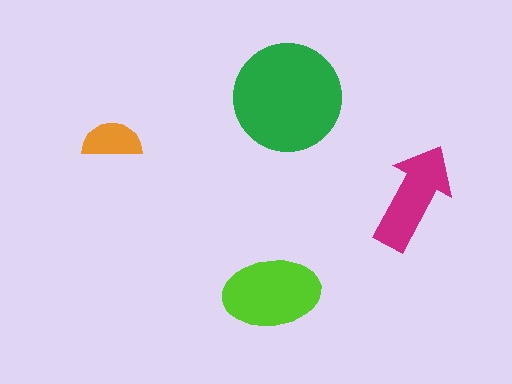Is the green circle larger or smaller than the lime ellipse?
Larger.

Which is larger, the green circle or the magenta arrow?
The green circle.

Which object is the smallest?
The orange semicircle.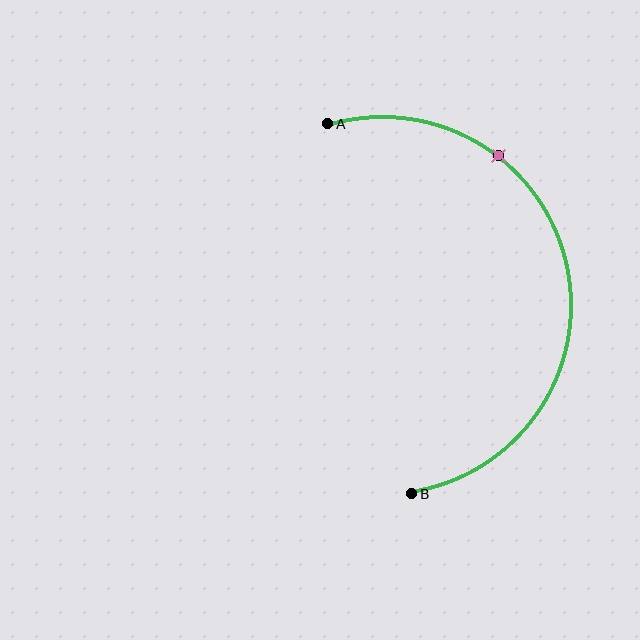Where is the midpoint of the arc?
The arc midpoint is the point on the curve farthest from the straight line joining A and B. It sits to the right of that line.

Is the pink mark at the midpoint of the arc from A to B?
No. The pink mark lies on the arc but is closer to endpoint A. The arc midpoint would be at the point on the curve equidistant along the arc from both A and B.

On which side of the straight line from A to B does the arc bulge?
The arc bulges to the right of the straight line connecting A and B.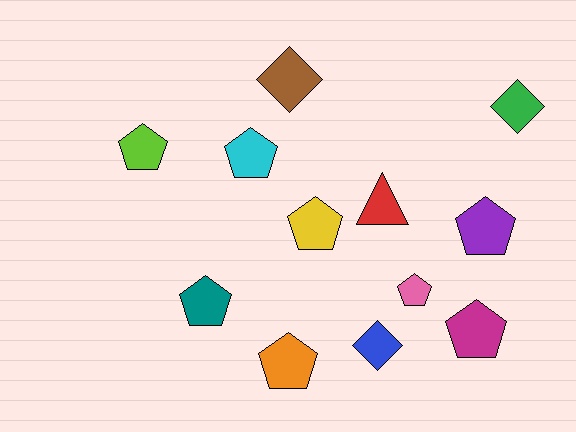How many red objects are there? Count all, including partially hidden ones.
There is 1 red object.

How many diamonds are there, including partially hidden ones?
There are 3 diamonds.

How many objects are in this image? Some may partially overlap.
There are 12 objects.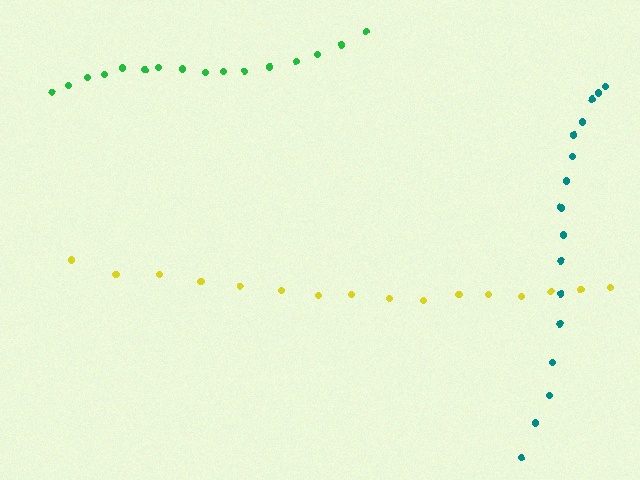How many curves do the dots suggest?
There are 3 distinct paths.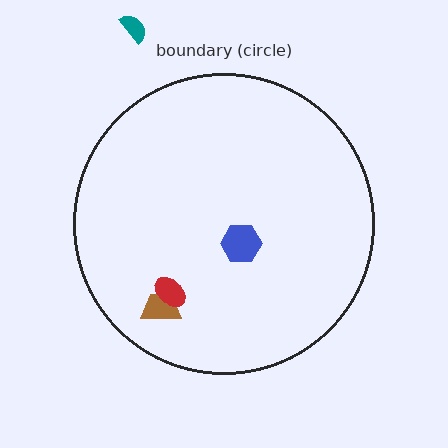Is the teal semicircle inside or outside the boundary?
Outside.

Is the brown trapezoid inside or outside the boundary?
Inside.